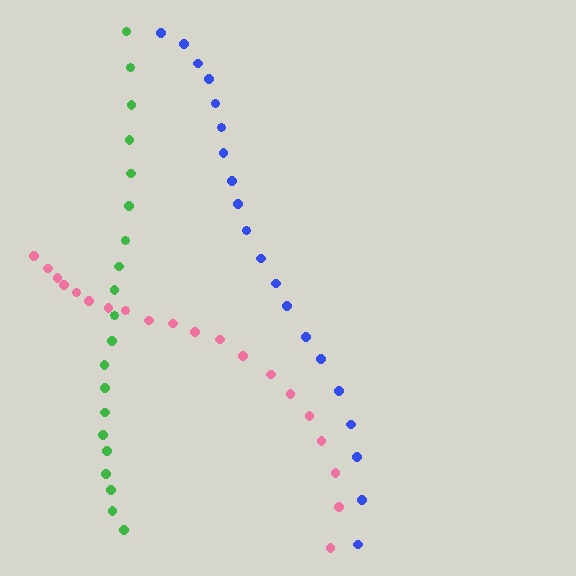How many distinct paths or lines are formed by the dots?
There are 3 distinct paths.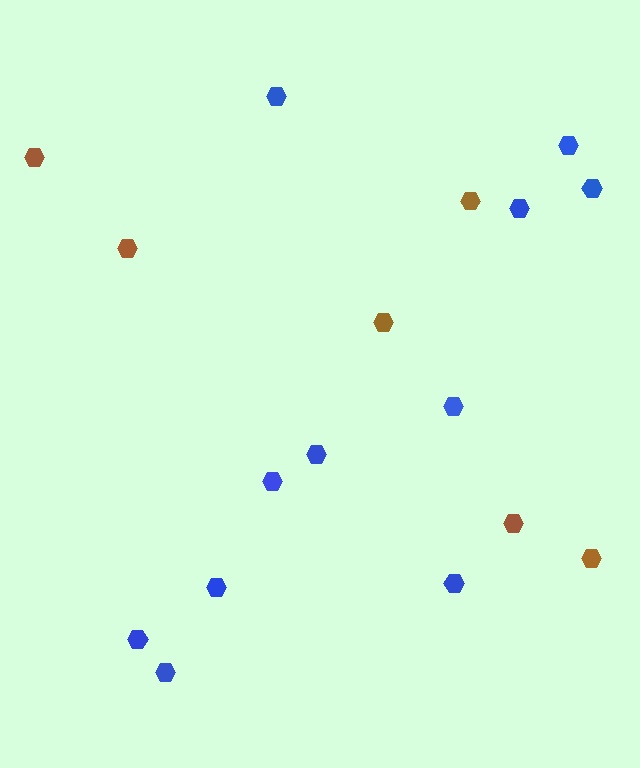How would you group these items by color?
There are 2 groups: one group of brown hexagons (6) and one group of blue hexagons (11).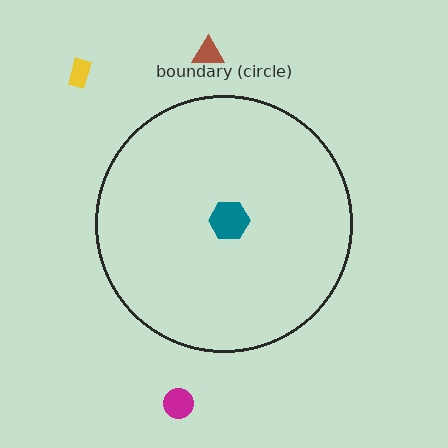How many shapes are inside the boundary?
1 inside, 3 outside.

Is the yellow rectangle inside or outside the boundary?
Outside.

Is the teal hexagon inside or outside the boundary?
Inside.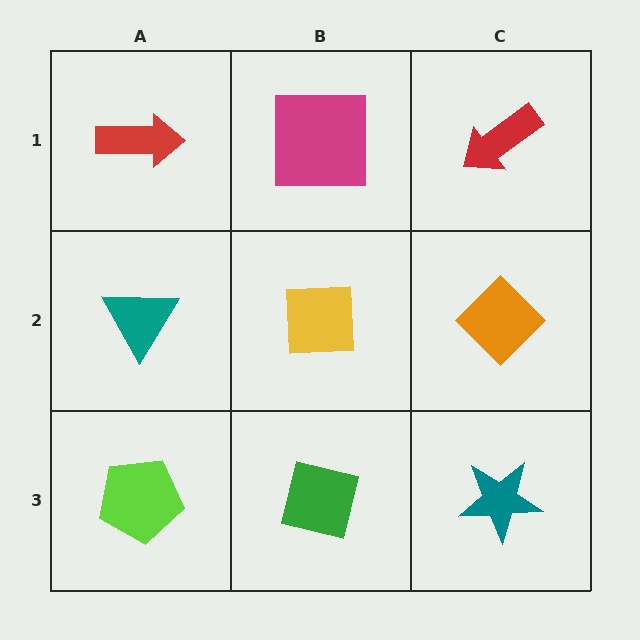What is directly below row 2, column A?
A lime pentagon.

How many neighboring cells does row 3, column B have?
3.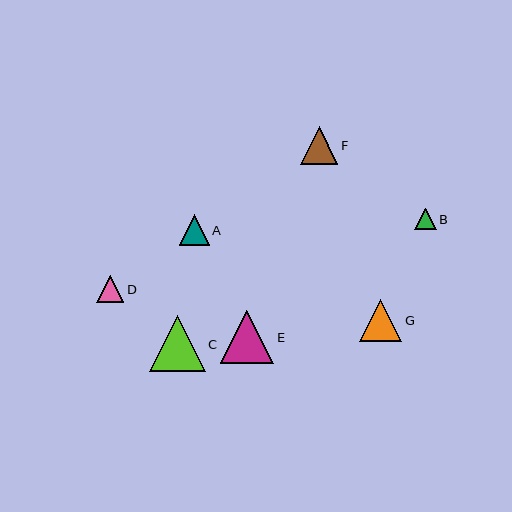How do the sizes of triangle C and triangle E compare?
Triangle C and triangle E are approximately the same size.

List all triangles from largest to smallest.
From largest to smallest: C, E, G, F, A, D, B.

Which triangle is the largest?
Triangle C is the largest with a size of approximately 56 pixels.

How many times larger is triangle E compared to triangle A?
Triangle E is approximately 1.8 times the size of triangle A.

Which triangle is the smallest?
Triangle B is the smallest with a size of approximately 22 pixels.